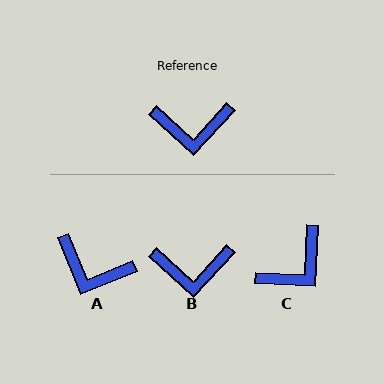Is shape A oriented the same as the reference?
No, it is off by about 25 degrees.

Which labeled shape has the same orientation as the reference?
B.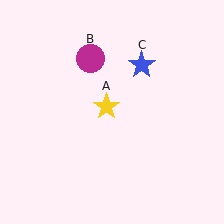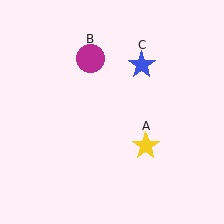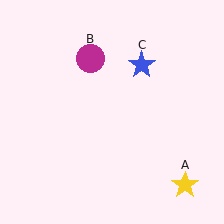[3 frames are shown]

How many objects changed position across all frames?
1 object changed position: yellow star (object A).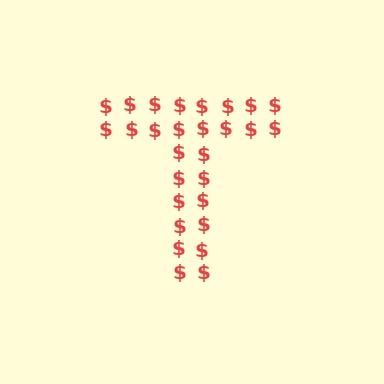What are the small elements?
The small elements are dollar signs.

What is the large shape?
The large shape is the letter T.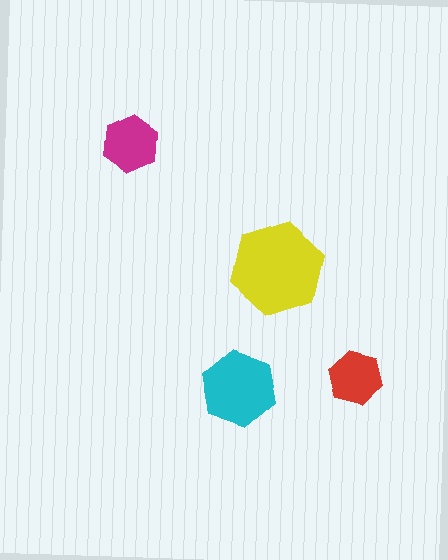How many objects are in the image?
There are 4 objects in the image.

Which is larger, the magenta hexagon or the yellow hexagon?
The yellow one.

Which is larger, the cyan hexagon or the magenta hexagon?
The cyan one.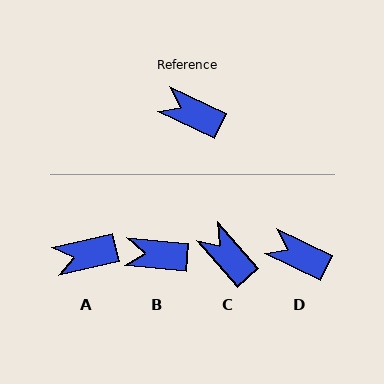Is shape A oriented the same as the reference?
No, it is off by about 39 degrees.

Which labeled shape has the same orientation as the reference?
D.